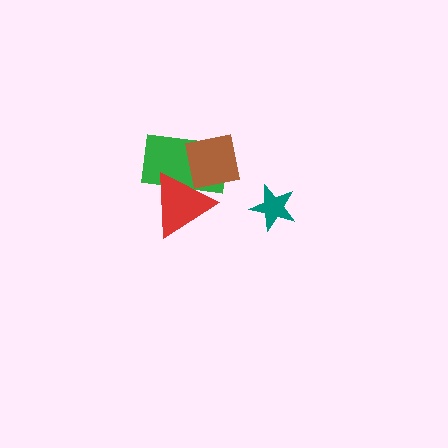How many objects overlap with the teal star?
0 objects overlap with the teal star.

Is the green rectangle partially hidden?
Yes, it is partially covered by another shape.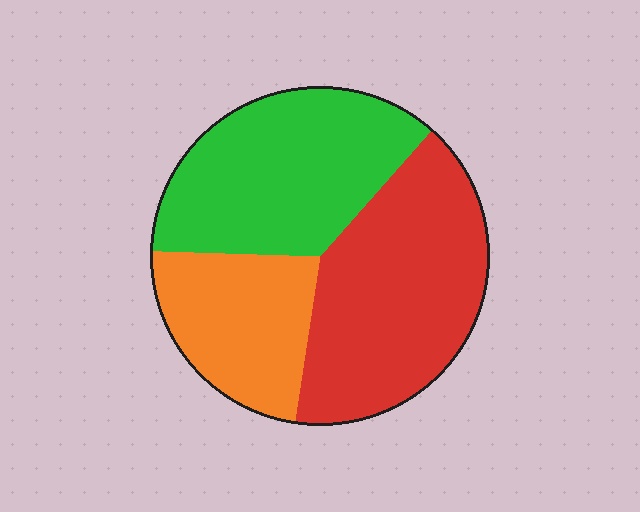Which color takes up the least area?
Orange, at roughly 25%.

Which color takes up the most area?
Red, at roughly 40%.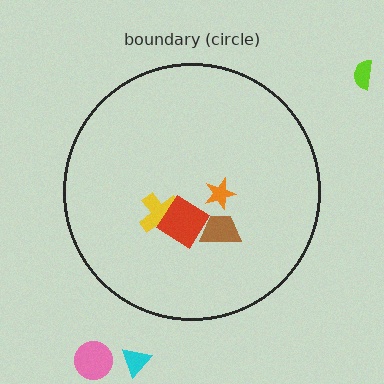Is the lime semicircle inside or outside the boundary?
Outside.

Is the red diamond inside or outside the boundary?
Inside.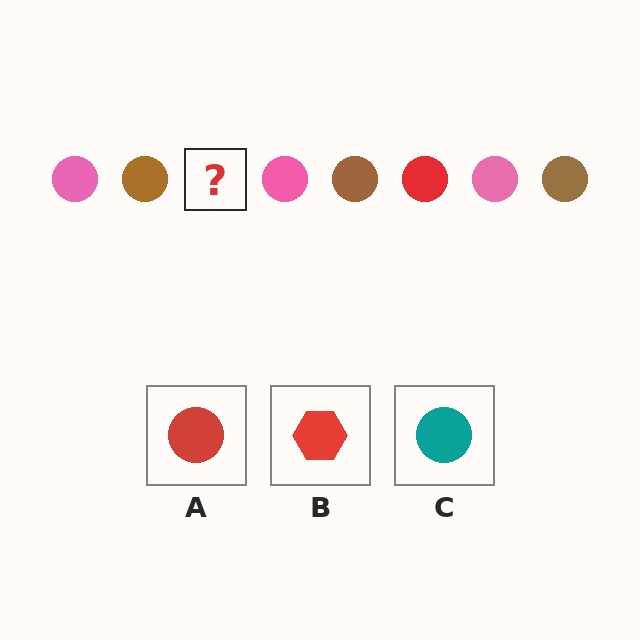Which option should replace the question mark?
Option A.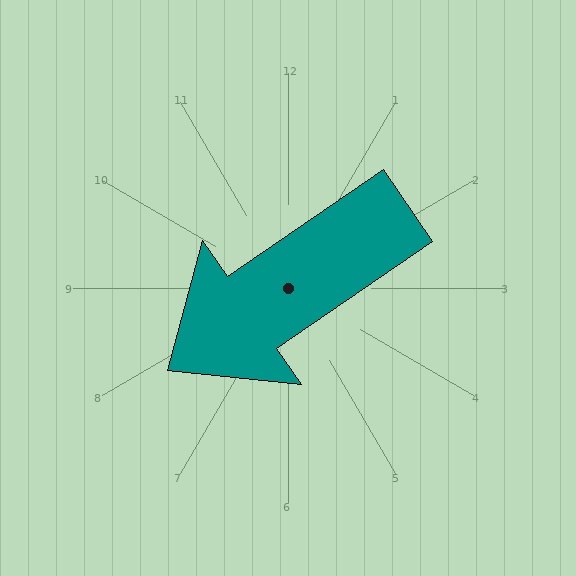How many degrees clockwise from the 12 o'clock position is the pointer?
Approximately 236 degrees.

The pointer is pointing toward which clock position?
Roughly 8 o'clock.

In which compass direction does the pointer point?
Southwest.